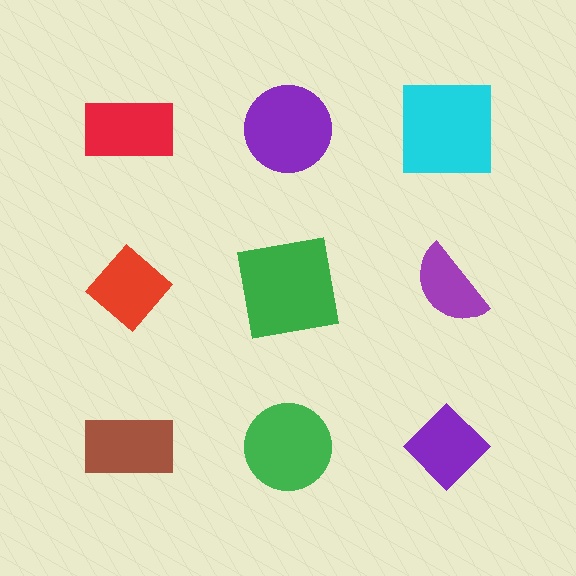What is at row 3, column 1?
A brown rectangle.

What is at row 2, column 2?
A green square.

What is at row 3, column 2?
A green circle.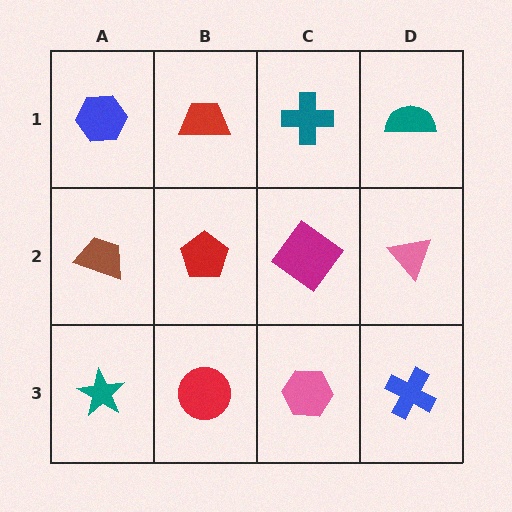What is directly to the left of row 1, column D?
A teal cross.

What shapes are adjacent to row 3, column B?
A red pentagon (row 2, column B), a teal star (row 3, column A), a pink hexagon (row 3, column C).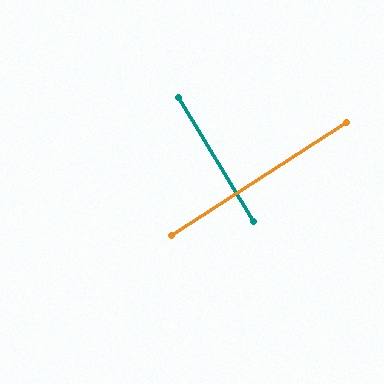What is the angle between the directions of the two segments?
Approximately 88 degrees.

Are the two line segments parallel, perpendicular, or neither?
Perpendicular — they meet at approximately 88°.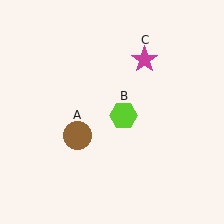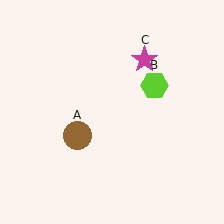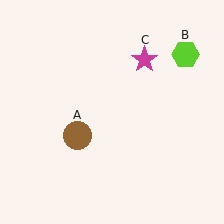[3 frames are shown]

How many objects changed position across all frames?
1 object changed position: lime hexagon (object B).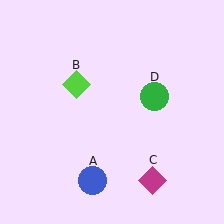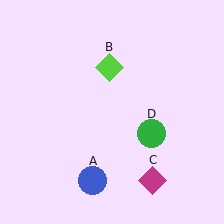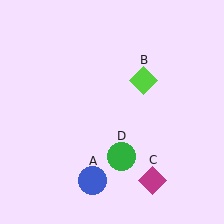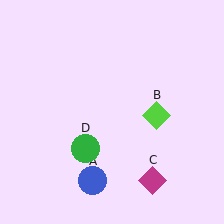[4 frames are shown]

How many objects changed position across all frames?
2 objects changed position: lime diamond (object B), green circle (object D).